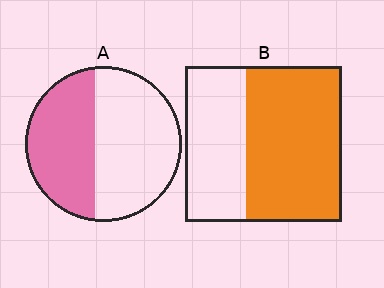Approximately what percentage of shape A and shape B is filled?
A is approximately 45% and B is approximately 60%.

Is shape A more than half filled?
No.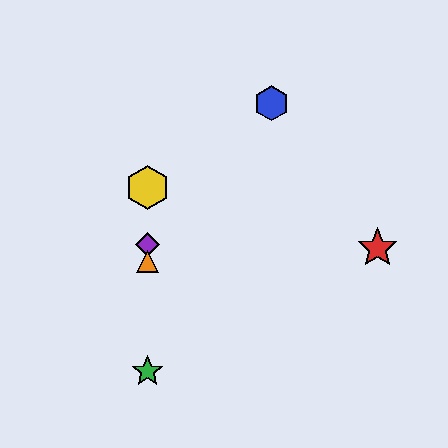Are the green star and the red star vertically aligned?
No, the green star is at x≈148 and the red star is at x≈378.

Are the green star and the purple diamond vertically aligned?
Yes, both are at x≈148.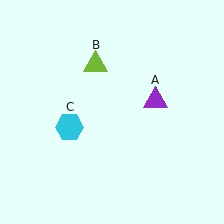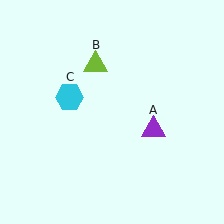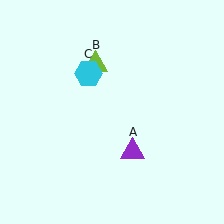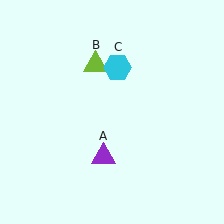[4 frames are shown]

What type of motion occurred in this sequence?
The purple triangle (object A), cyan hexagon (object C) rotated clockwise around the center of the scene.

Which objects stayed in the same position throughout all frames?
Lime triangle (object B) remained stationary.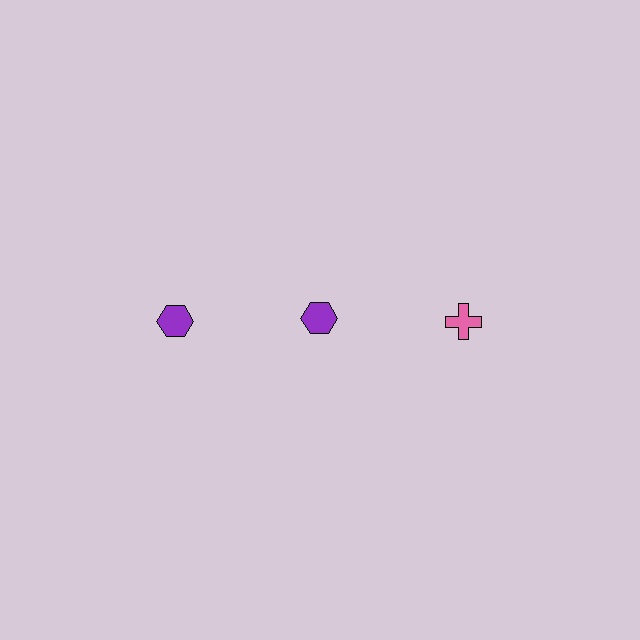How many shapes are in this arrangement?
There are 3 shapes arranged in a grid pattern.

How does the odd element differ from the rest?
It differs in both color (pink instead of purple) and shape (cross instead of hexagon).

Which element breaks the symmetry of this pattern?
The pink cross in the top row, center column breaks the symmetry. All other shapes are purple hexagons.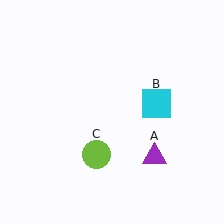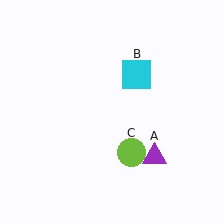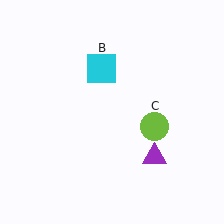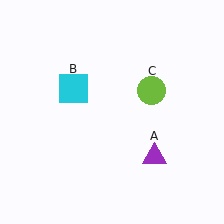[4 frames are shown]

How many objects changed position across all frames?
2 objects changed position: cyan square (object B), lime circle (object C).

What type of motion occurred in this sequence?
The cyan square (object B), lime circle (object C) rotated counterclockwise around the center of the scene.